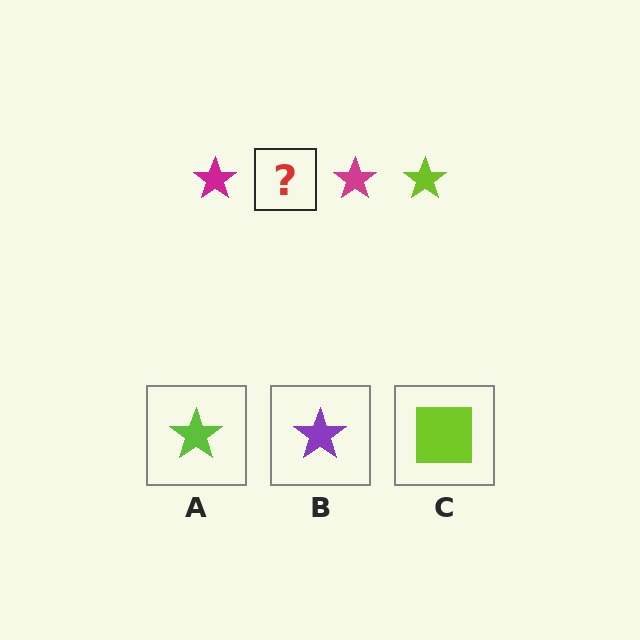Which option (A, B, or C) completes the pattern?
A.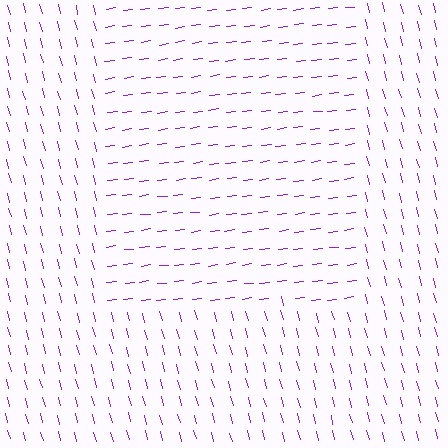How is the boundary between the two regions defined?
The boundary is defined purely by a change in line orientation (approximately 83 degrees difference). All lines are the same color and thickness.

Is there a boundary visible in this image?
Yes, there is a texture boundary formed by a change in line orientation.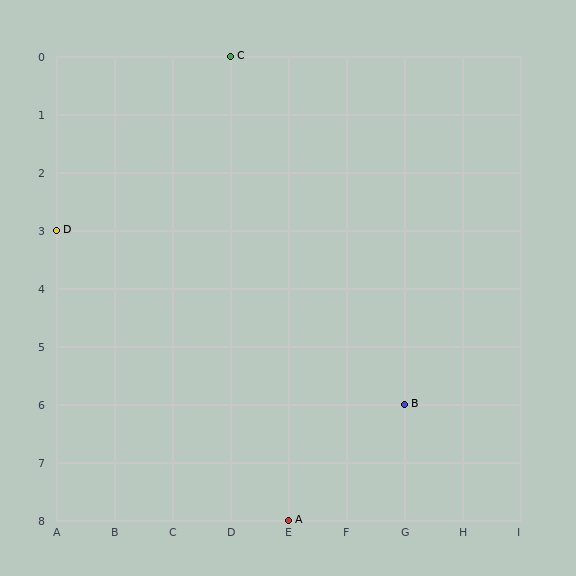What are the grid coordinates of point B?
Point B is at grid coordinates (G, 6).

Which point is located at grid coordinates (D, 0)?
Point C is at (D, 0).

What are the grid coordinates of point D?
Point D is at grid coordinates (A, 3).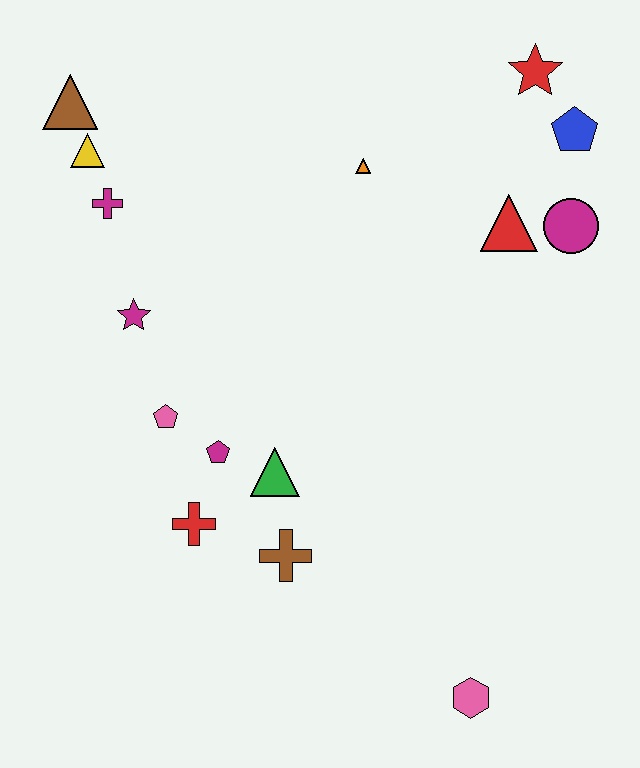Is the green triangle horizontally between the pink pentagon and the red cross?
No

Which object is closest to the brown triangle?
The yellow triangle is closest to the brown triangle.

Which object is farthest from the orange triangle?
The pink hexagon is farthest from the orange triangle.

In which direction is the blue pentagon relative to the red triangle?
The blue pentagon is above the red triangle.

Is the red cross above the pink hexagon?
Yes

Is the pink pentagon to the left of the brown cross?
Yes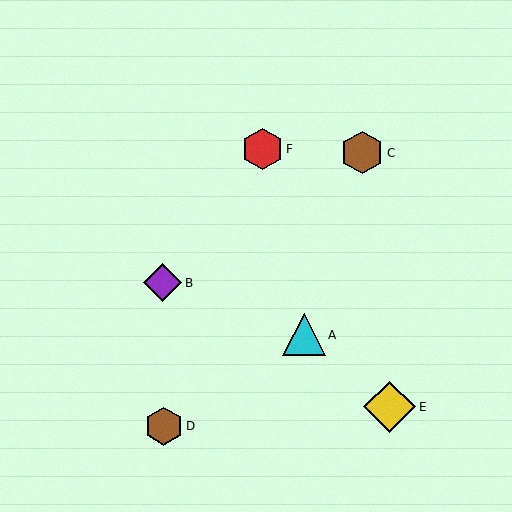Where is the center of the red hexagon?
The center of the red hexagon is at (262, 149).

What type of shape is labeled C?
Shape C is a brown hexagon.